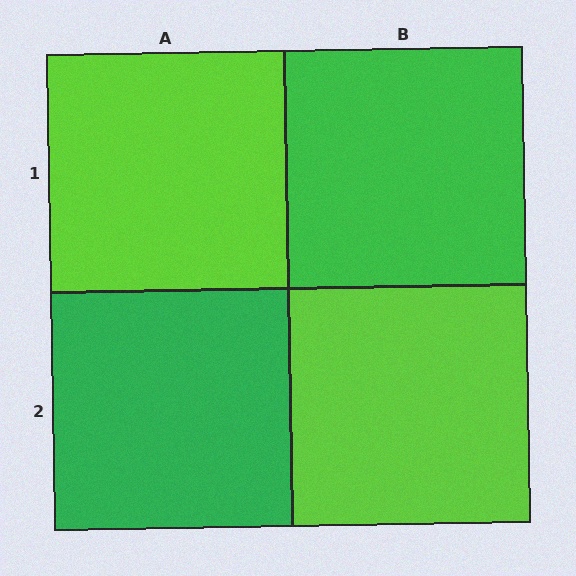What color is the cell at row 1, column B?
Green.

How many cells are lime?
2 cells are lime.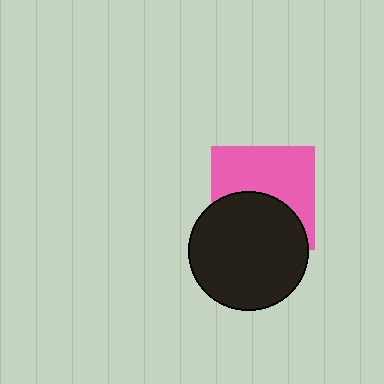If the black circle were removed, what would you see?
You would see the complete pink square.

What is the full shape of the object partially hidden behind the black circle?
The partially hidden object is a pink square.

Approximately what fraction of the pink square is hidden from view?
Roughly 44% of the pink square is hidden behind the black circle.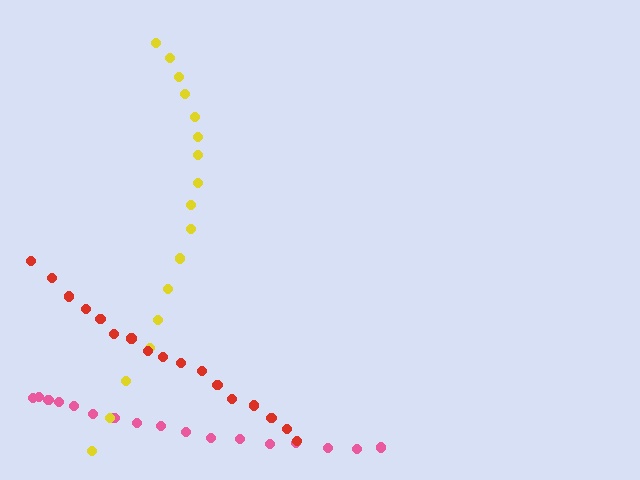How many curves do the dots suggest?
There are 3 distinct paths.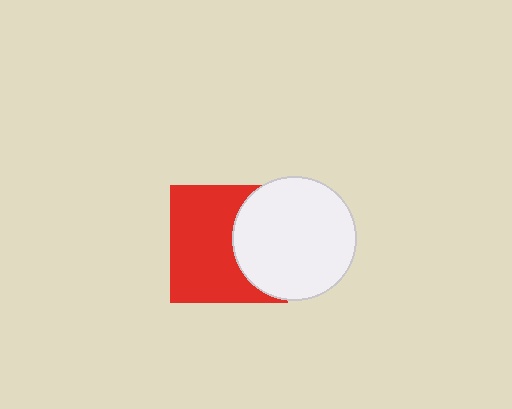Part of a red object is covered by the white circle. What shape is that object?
It is a square.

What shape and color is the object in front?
The object in front is a white circle.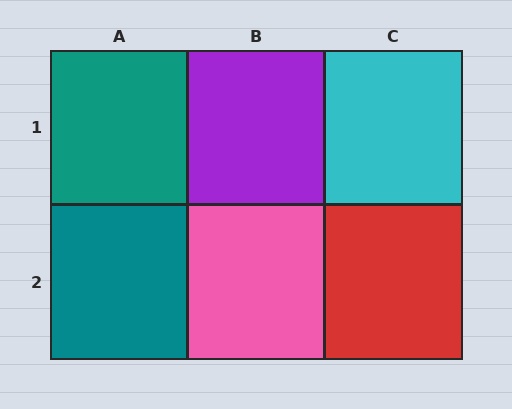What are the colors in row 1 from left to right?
Teal, purple, cyan.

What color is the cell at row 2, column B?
Pink.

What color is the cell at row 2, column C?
Red.